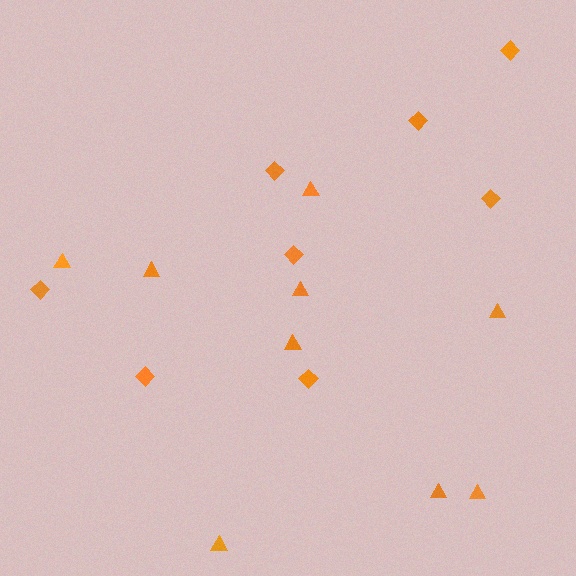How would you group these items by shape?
There are 2 groups: one group of diamonds (8) and one group of triangles (9).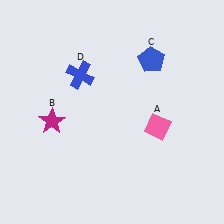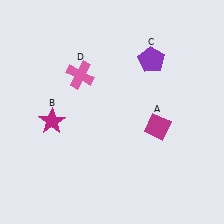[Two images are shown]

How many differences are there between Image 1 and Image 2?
There are 3 differences between the two images.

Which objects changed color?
A changed from pink to magenta. C changed from blue to purple. D changed from blue to pink.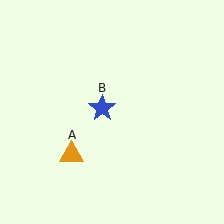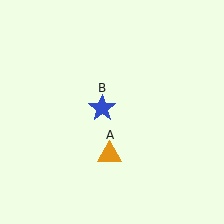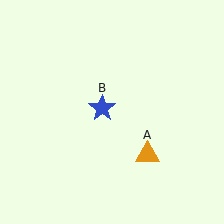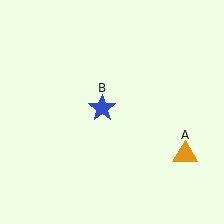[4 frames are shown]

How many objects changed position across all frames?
1 object changed position: orange triangle (object A).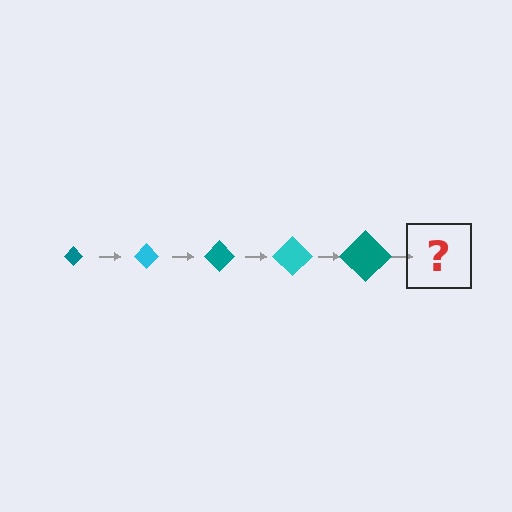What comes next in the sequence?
The next element should be a cyan diamond, larger than the previous one.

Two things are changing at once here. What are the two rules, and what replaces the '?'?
The two rules are that the diamond grows larger each step and the color cycles through teal and cyan. The '?' should be a cyan diamond, larger than the previous one.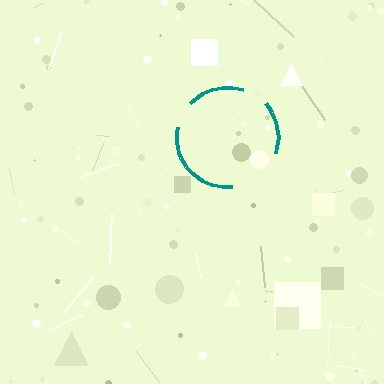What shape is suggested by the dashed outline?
The dashed outline suggests a circle.